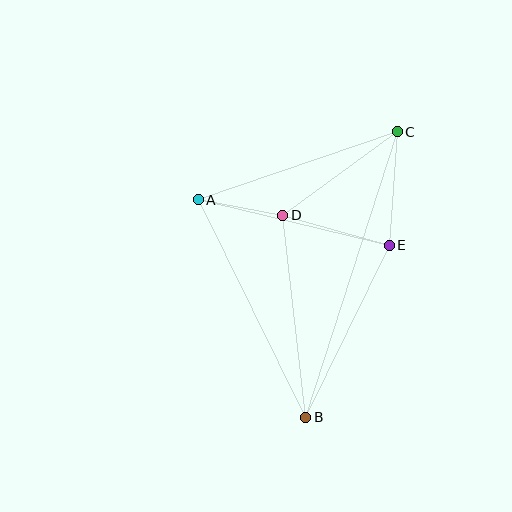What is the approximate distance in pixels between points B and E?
The distance between B and E is approximately 191 pixels.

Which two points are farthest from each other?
Points B and C are farthest from each other.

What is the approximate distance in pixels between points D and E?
The distance between D and E is approximately 111 pixels.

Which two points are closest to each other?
Points A and D are closest to each other.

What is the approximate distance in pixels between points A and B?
The distance between A and B is approximately 243 pixels.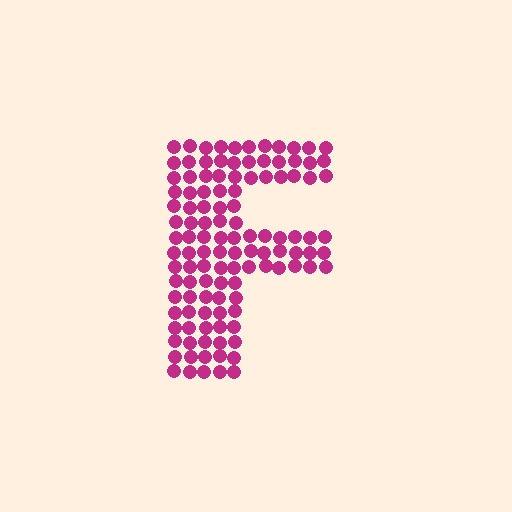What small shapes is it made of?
It is made of small circles.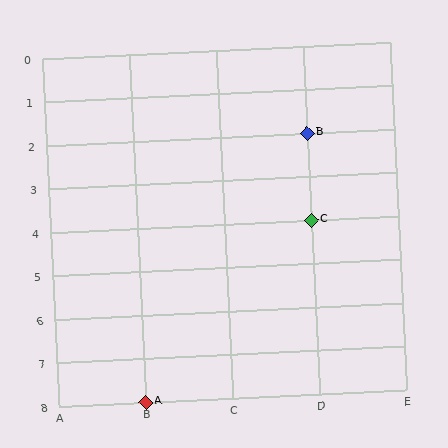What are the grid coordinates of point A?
Point A is at grid coordinates (B, 8).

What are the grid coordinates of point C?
Point C is at grid coordinates (D, 4).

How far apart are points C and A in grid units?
Points C and A are 2 columns and 4 rows apart (about 4.5 grid units diagonally).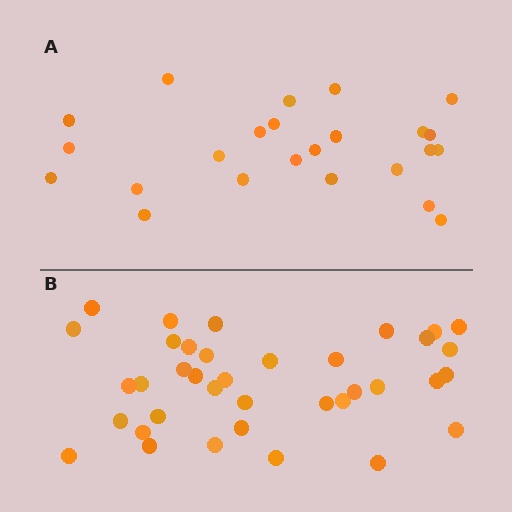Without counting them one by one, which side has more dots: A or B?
Region B (the bottom region) has more dots.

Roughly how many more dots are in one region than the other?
Region B has approximately 15 more dots than region A.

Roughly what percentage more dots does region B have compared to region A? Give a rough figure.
About 55% more.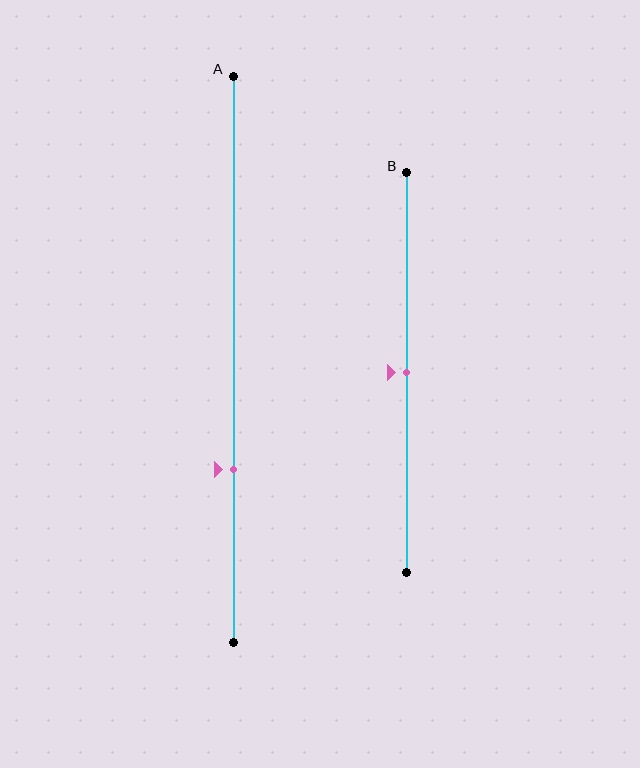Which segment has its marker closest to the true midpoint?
Segment B has its marker closest to the true midpoint.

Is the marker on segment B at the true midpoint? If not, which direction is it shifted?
Yes, the marker on segment B is at the true midpoint.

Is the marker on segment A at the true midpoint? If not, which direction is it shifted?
No, the marker on segment A is shifted downward by about 19% of the segment length.